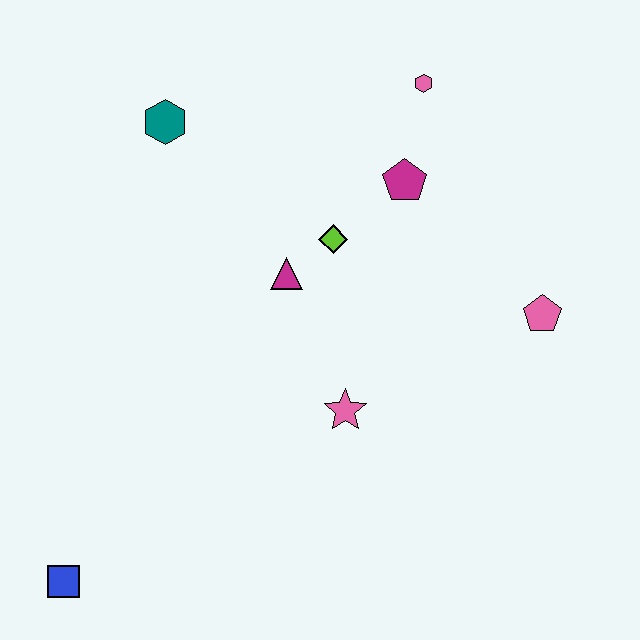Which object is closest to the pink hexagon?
The magenta pentagon is closest to the pink hexagon.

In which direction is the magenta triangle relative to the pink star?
The magenta triangle is above the pink star.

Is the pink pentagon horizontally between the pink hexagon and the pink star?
No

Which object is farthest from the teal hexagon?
The blue square is farthest from the teal hexagon.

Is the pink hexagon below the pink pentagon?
No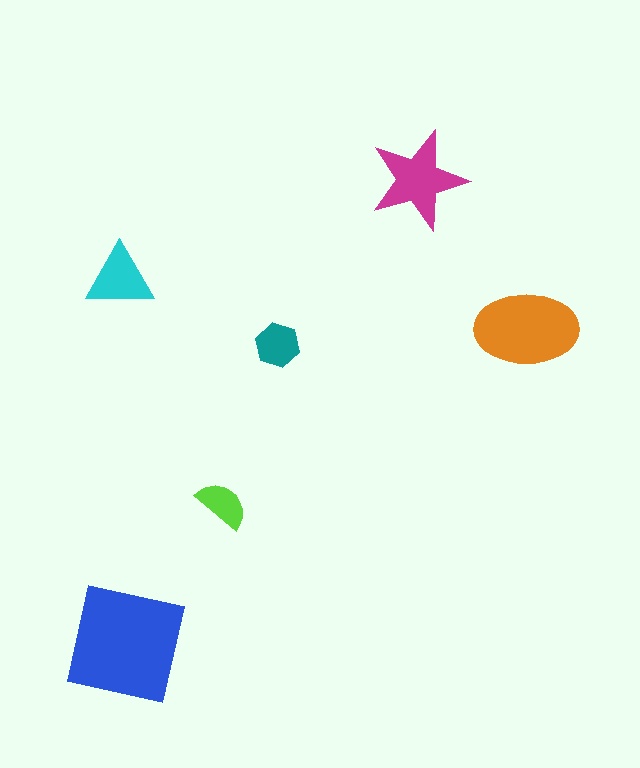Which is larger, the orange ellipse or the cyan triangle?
The orange ellipse.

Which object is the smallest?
The lime semicircle.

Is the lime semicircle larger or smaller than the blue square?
Smaller.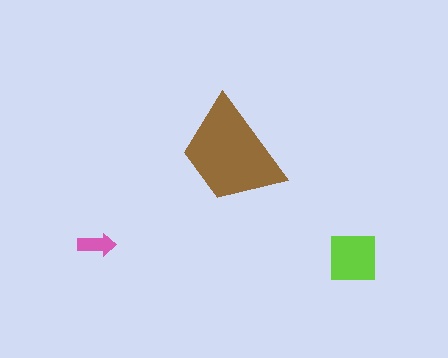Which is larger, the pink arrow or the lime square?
The lime square.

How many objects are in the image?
There are 3 objects in the image.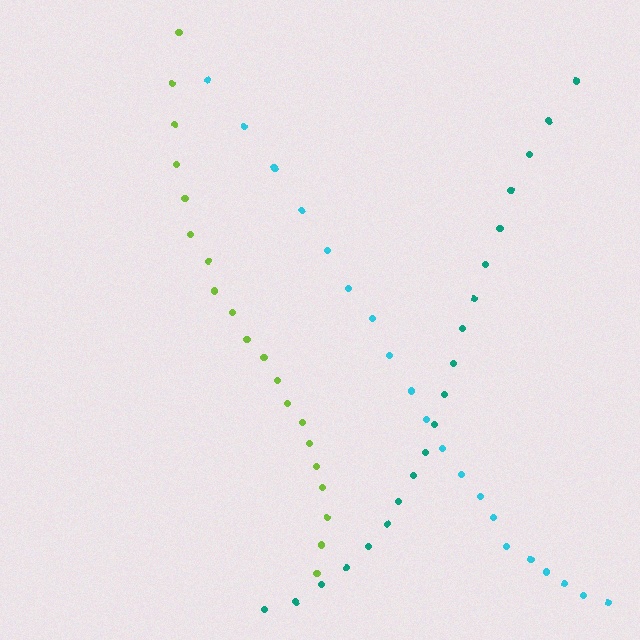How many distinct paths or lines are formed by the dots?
There are 3 distinct paths.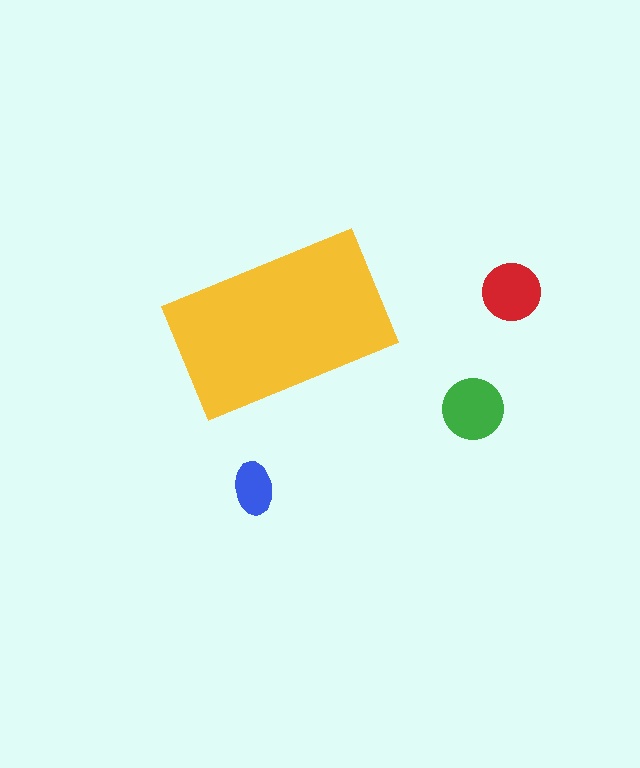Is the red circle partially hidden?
No, the red circle is fully visible.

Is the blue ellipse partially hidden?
No, the blue ellipse is fully visible.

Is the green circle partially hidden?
No, the green circle is fully visible.